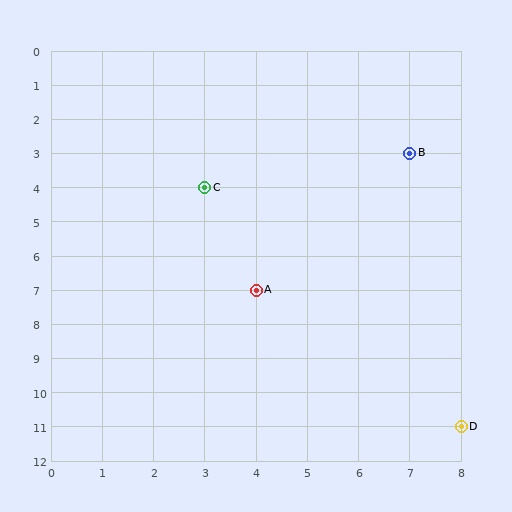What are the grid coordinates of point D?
Point D is at grid coordinates (8, 11).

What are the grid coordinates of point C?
Point C is at grid coordinates (3, 4).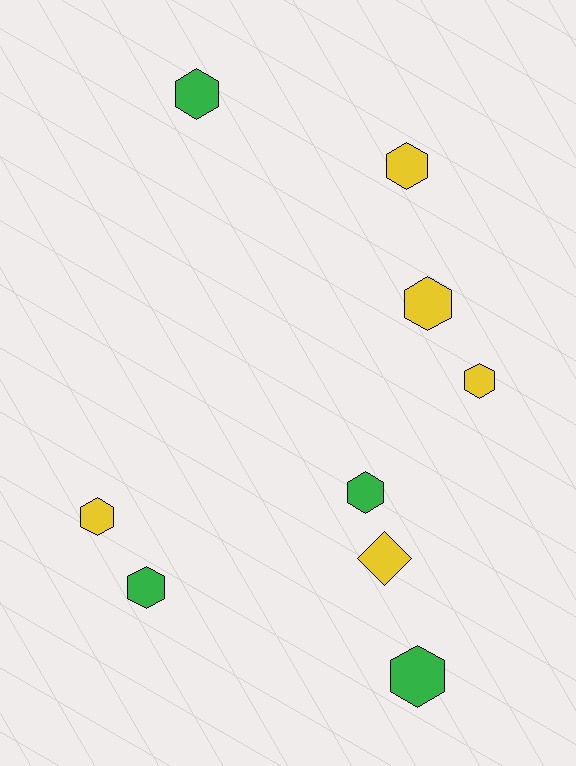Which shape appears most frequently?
Hexagon, with 8 objects.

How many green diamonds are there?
There are no green diamonds.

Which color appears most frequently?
Yellow, with 5 objects.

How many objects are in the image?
There are 9 objects.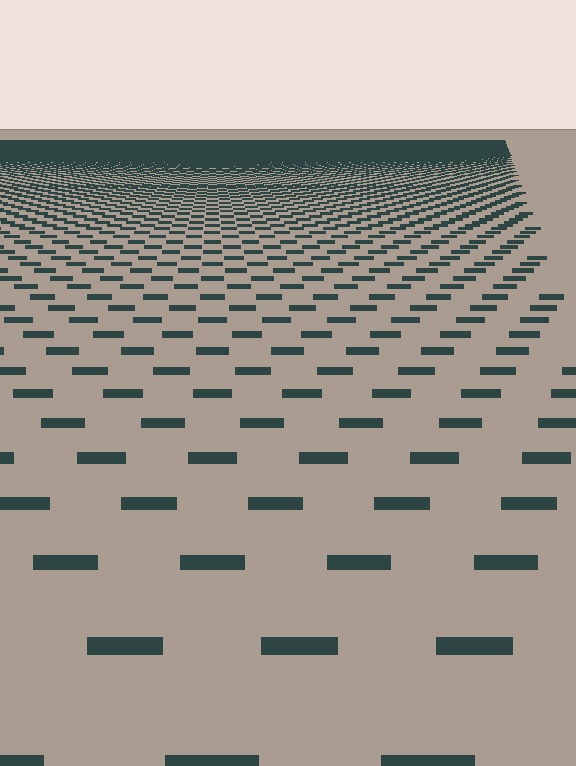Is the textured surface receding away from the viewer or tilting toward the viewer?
The surface is receding away from the viewer. Texture elements get smaller and denser toward the top.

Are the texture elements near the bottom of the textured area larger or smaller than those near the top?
Larger. Near the bottom, elements are closer to the viewer and appear at a bigger on-screen size.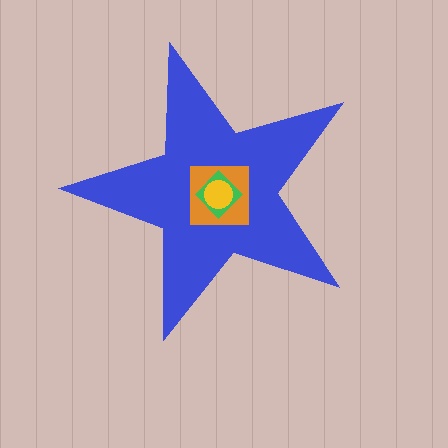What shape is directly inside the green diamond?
The yellow circle.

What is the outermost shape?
The blue star.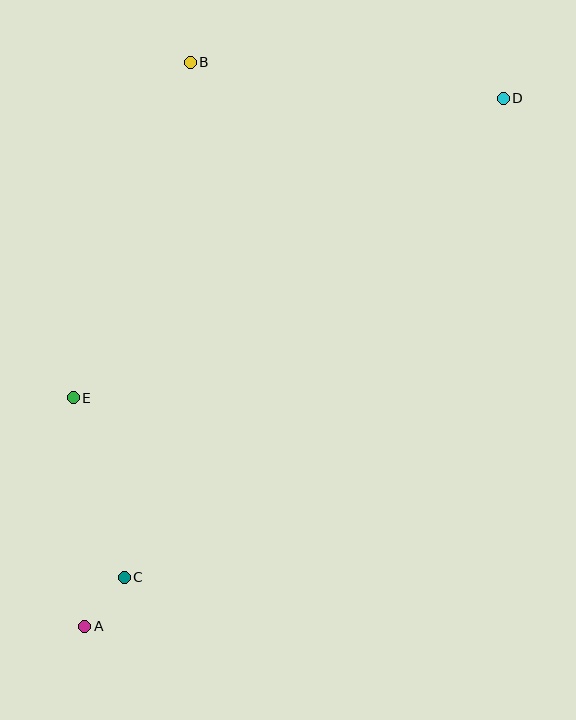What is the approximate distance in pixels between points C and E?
The distance between C and E is approximately 187 pixels.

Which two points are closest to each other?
Points A and C are closest to each other.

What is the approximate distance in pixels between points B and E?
The distance between B and E is approximately 355 pixels.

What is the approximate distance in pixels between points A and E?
The distance between A and E is approximately 229 pixels.